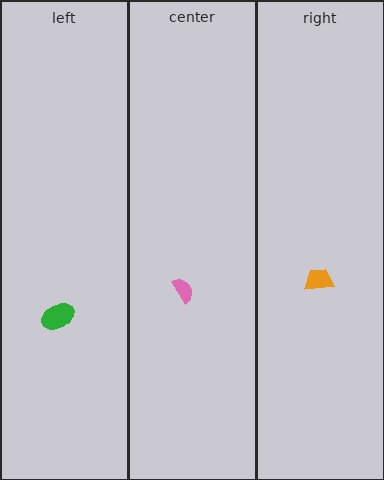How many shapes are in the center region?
1.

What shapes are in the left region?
The green ellipse.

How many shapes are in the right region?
1.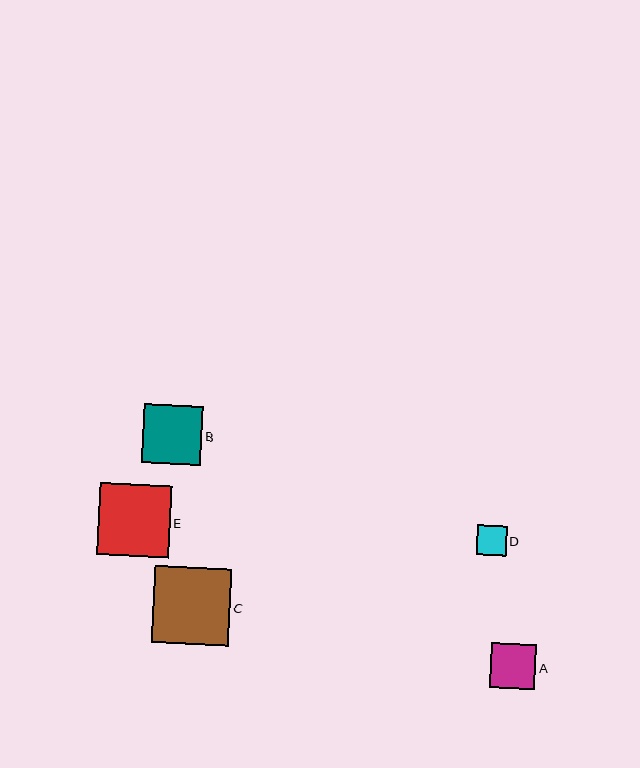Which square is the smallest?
Square D is the smallest with a size of approximately 30 pixels.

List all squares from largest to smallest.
From largest to smallest: C, E, B, A, D.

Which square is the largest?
Square C is the largest with a size of approximately 77 pixels.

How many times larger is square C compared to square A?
Square C is approximately 1.7 times the size of square A.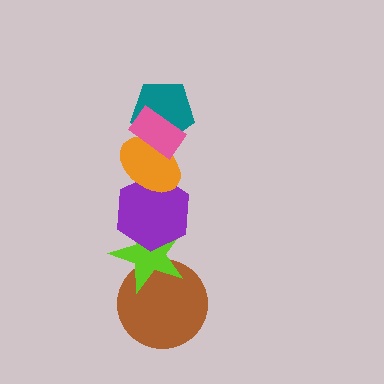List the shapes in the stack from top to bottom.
From top to bottom: the pink rectangle, the teal pentagon, the orange ellipse, the purple hexagon, the lime star, the brown circle.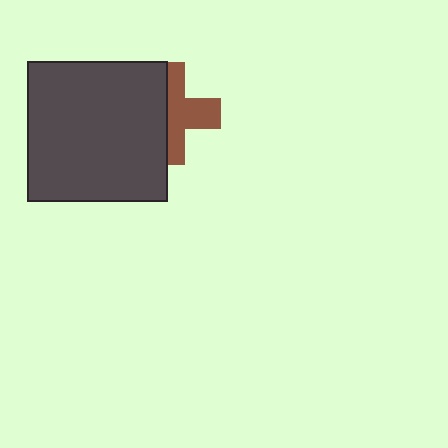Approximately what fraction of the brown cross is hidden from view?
Roughly 46% of the brown cross is hidden behind the dark gray square.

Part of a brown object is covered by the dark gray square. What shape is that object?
It is a cross.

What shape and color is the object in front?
The object in front is a dark gray square.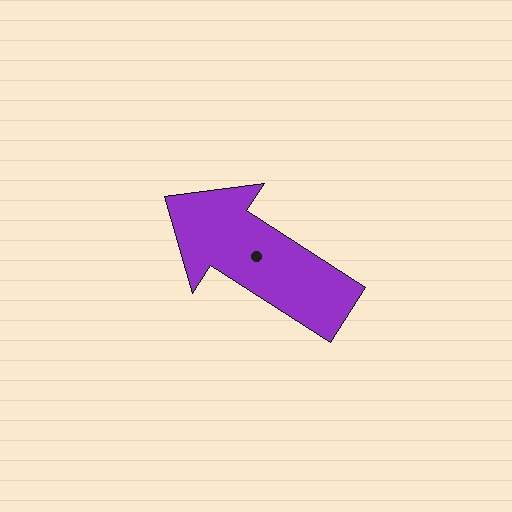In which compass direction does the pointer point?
Northwest.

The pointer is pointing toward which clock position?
Roughly 10 o'clock.